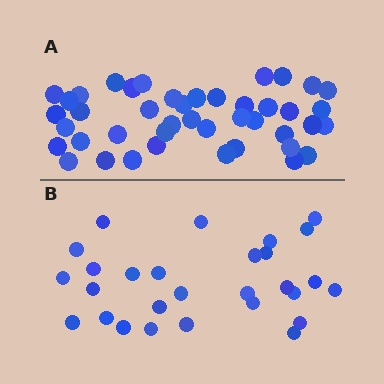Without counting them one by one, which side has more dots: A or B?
Region A (the top region) has more dots.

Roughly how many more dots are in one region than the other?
Region A has approximately 15 more dots than region B.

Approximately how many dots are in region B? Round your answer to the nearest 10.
About 30 dots. (The exact count is 28, which rounds to 30.)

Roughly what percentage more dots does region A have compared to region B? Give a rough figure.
About 55% more.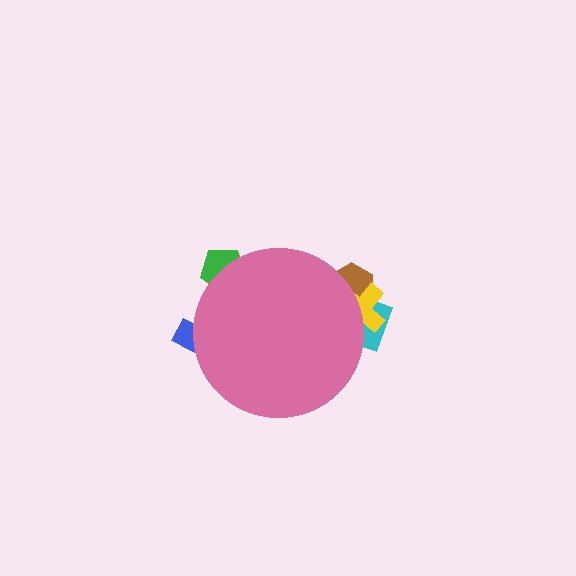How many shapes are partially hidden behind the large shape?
5 shapes are partially hidden.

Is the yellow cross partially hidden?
Yes, the yellow cross is partially hidden behind the pink circle.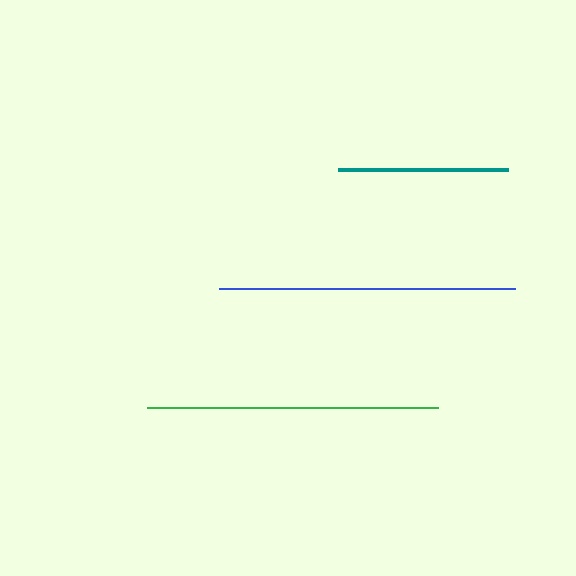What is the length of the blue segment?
The blue segment is approximately 296 pixels long.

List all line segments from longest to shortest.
From longest to shortest: blue, green, teal.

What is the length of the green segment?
The green segment is approximately 292 pixels long.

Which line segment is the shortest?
The teal line is the shortest at approximately 170 pixels.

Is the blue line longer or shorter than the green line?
The blue line is longer than the green line.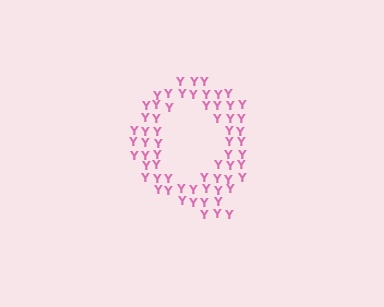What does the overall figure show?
The overall figure shows the letter Q.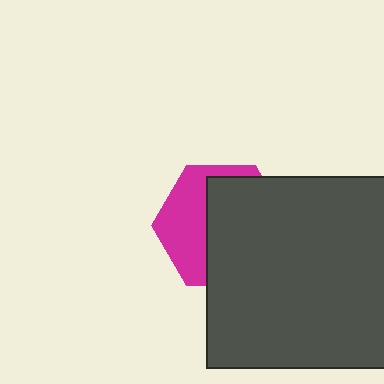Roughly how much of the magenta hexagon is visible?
A small part of it is visible (roughly 39%).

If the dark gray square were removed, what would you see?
You would see the complete magenta hexagon.